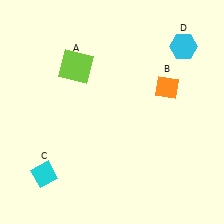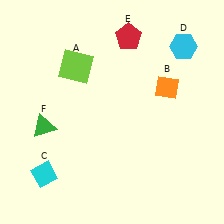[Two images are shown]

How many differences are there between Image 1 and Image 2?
There are 2 differences between the two images.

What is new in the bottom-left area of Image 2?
A green triangle (F) was added in the bottom-left area of Image 2.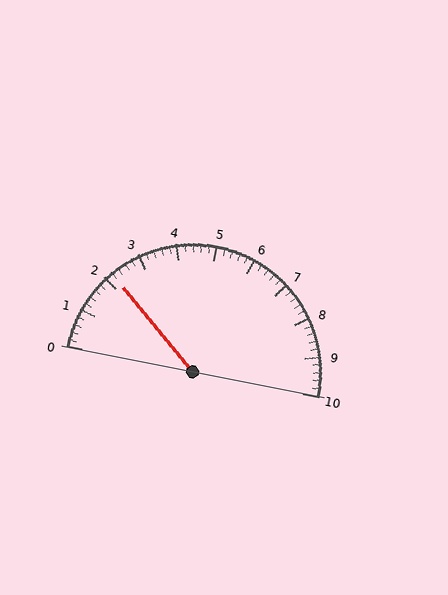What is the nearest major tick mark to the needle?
The nearest major tick mark is 2.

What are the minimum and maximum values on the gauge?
The gauge ranges from 0 to 10.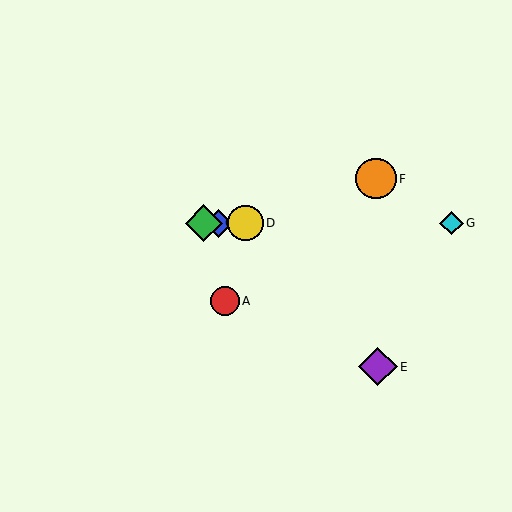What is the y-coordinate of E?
Object E is at y≈367.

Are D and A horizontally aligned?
No, D is at y≈223 and A is at y≈301.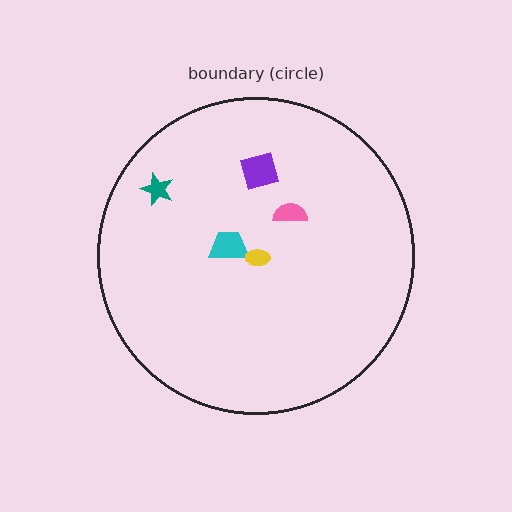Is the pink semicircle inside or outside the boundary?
Inside.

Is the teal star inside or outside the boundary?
Inside.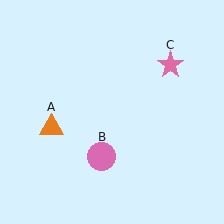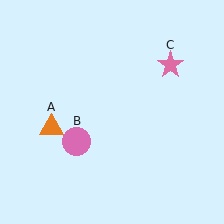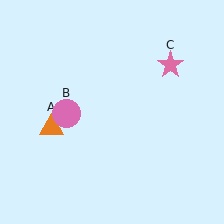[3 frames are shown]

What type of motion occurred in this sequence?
The pink circle (object B) rotated clockwise around the center of the scene.